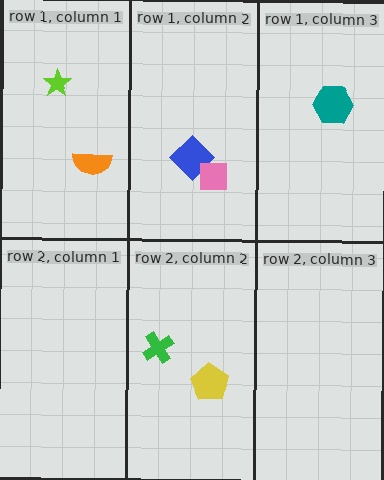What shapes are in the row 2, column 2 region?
The yellow pentagon, the green cross.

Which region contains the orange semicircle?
The row 1, column 1 region.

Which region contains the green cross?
The row 2, column 2 region.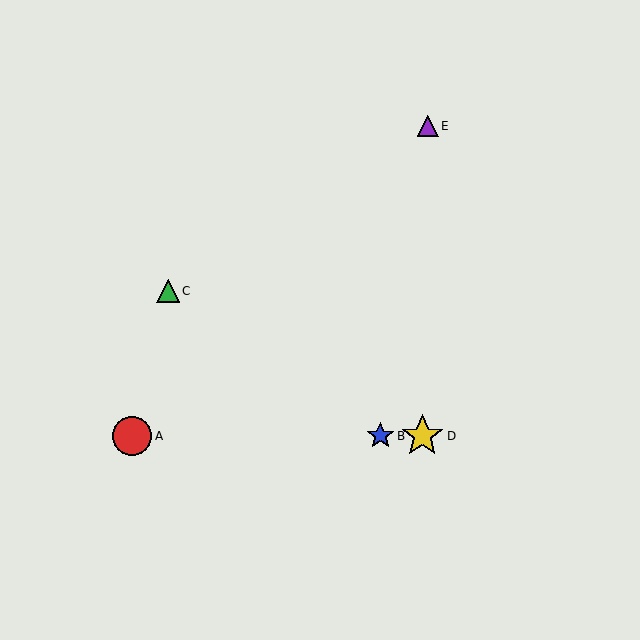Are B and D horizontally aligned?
Yes, both are at y≈436.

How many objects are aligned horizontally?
3 objects (A, B, D) are aligned horizontally.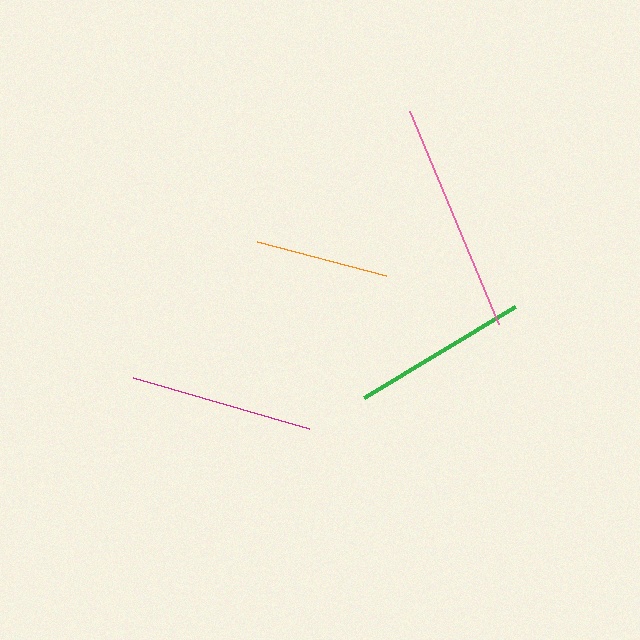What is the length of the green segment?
The green segment is approximately 177 pixels long.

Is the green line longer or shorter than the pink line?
The pink line is longer than the green line.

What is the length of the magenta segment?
The magenta segment is approximately 184 pixels long.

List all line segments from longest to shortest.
From longest to shortest: pink, magenta, green, orange.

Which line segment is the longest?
The pink line is the longest at approximately 230 pixels.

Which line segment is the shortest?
The orange line is the shortest at approximately 133 pixels.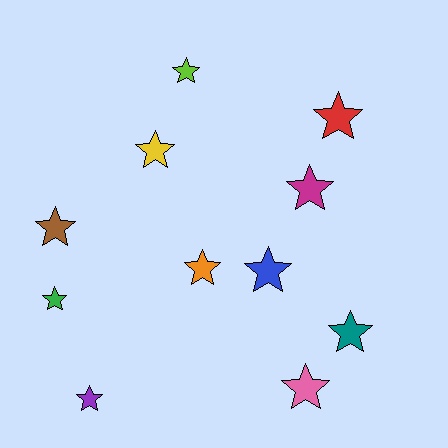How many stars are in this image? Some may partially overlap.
There are 11 stars.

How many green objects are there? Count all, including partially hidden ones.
There is 1 green object.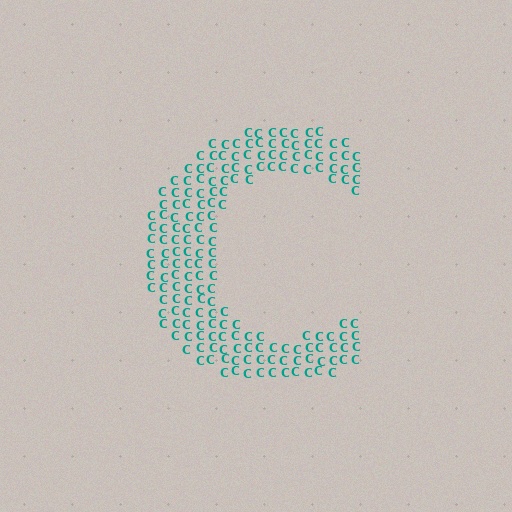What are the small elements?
The small elements are letter C's.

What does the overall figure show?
The overall figure shows the letter C.